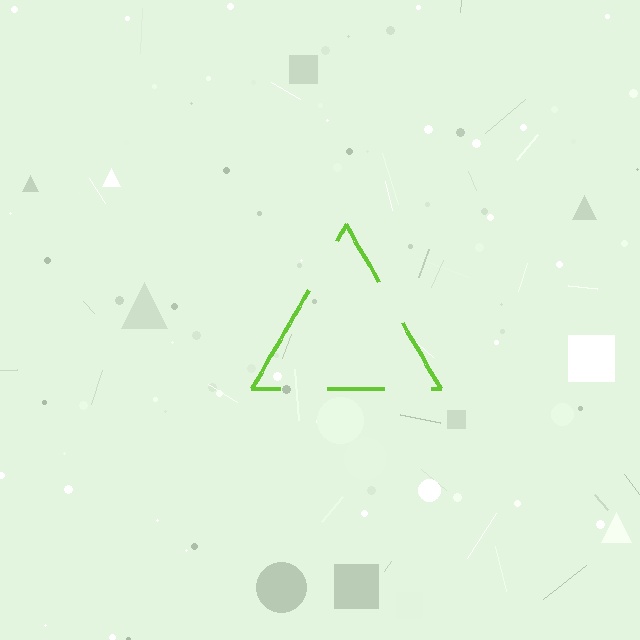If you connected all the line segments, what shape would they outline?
They would outline a triangle.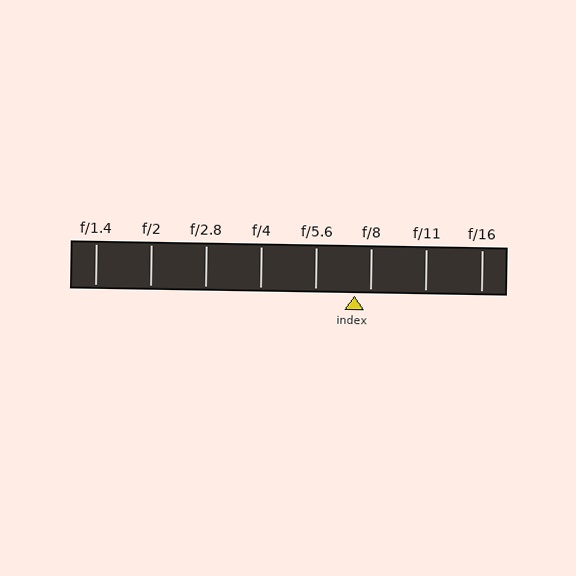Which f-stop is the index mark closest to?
The index mark is closest to f/8.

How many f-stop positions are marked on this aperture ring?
There are 8 f-stop positions marked.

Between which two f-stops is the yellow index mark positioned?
The index mark is between f/5.6 and f/8.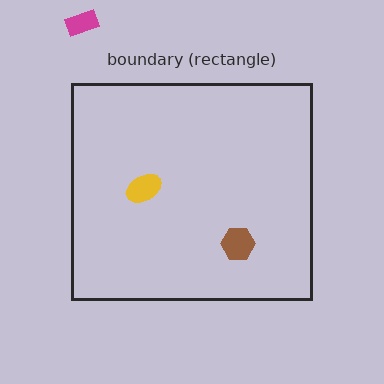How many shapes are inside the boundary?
2 inside, 1 outside.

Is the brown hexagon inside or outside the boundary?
Inside.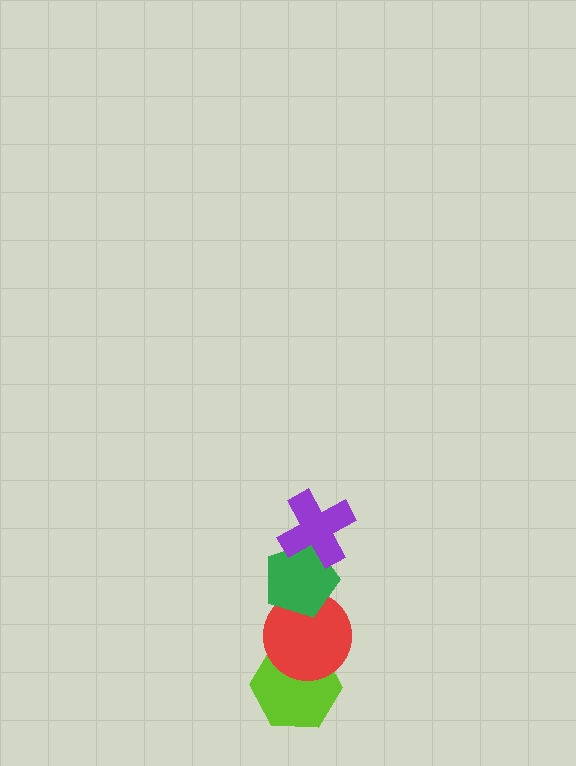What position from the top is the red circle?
The red circle is 3rd from the top.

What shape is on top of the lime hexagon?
The red circle is on top of the lime hexagon.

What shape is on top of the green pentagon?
The purple cross is on top of the green pentagon.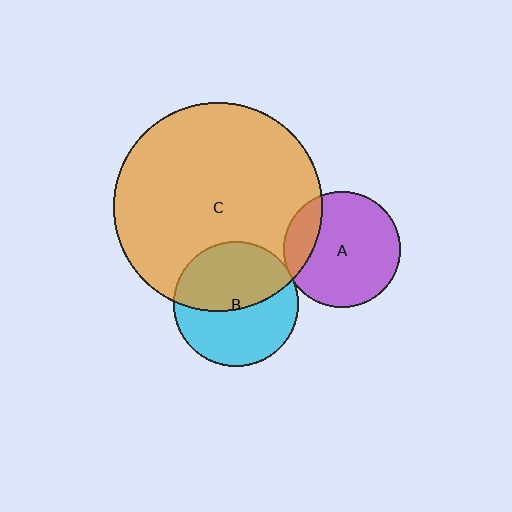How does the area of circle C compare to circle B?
Approximately 2.8 times.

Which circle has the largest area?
Circle C (orange).